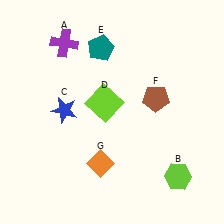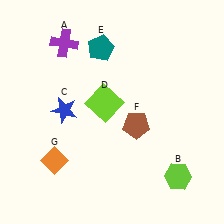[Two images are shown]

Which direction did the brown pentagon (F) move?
The brown pentagon (F) moved down.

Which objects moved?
The objects that moved are: the brown pentagon (F), the orange diamond (G).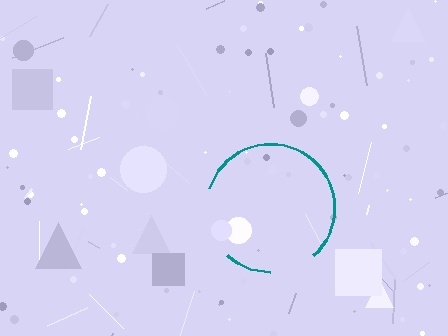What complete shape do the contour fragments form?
The contour fragments form a circle.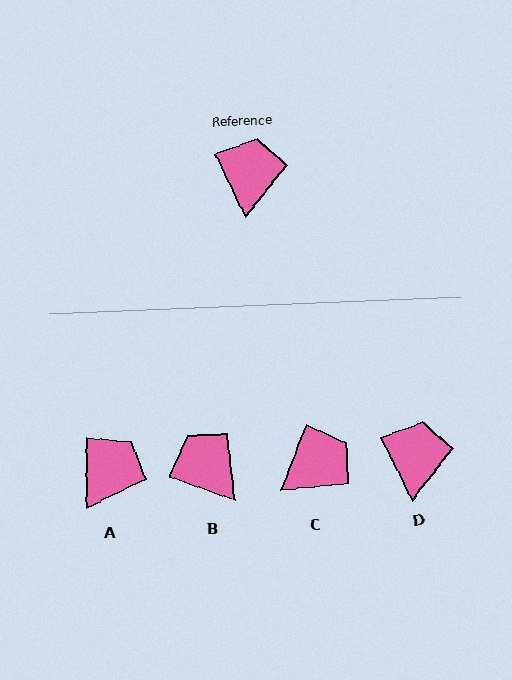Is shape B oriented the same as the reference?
No, it is off by about 44 degrees.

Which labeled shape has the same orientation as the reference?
D.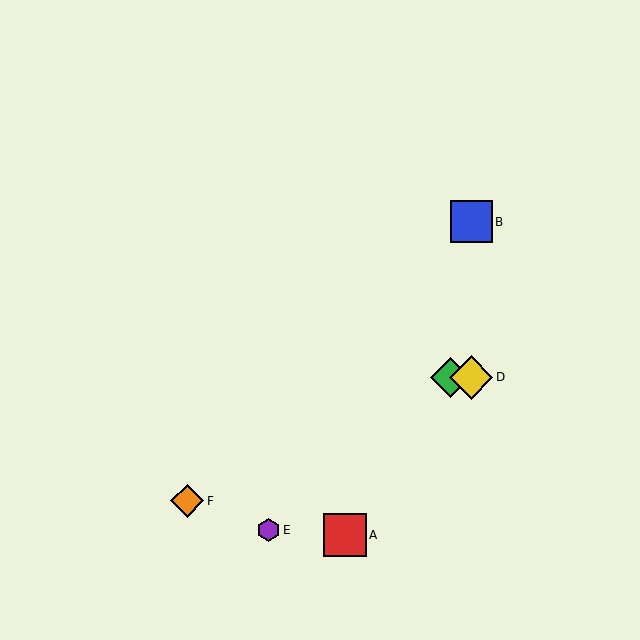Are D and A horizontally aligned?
No, D is at y≈377 and A is at y≈535.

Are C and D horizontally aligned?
Yes, both are at y≈377.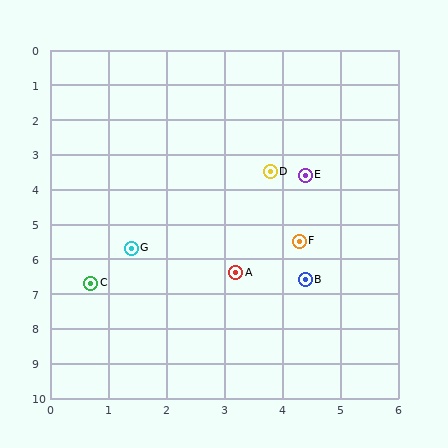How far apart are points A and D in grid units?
Points A and D are about 3.0 grid units apart.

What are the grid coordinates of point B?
Point B is at approximately (4.4, 6.6).